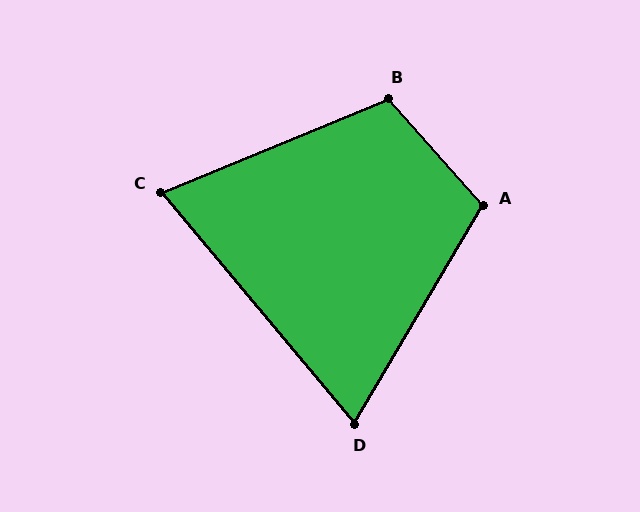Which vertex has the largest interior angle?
B, at approximately 109 degrees.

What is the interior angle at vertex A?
Approximately 108 degrees (obtuse).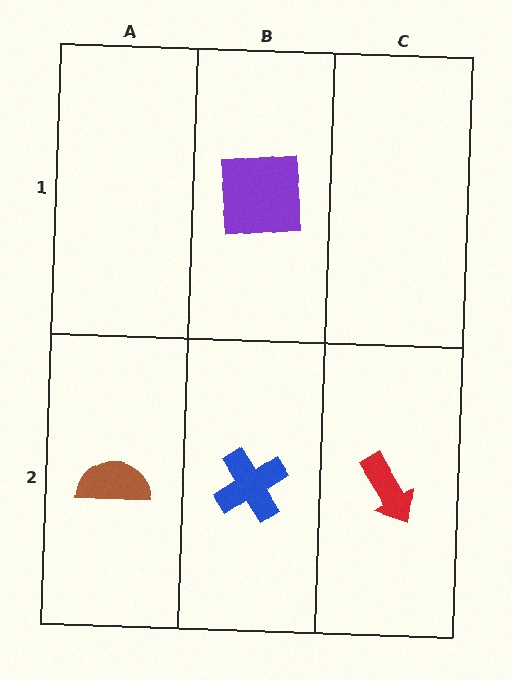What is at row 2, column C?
A red arrow.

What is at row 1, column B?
A purple square.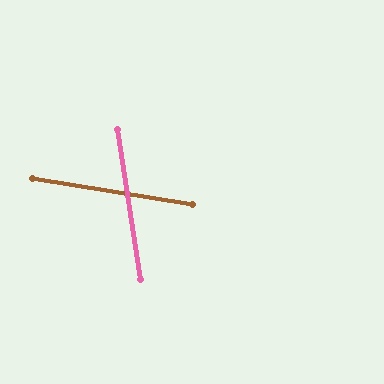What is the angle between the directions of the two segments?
Approximately 73 degrees.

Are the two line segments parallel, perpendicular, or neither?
Neither parallel nor perpendicular — they differ by about 73°.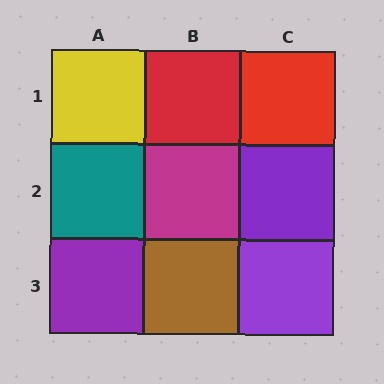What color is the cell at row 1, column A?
Yellow.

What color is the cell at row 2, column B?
Magenta.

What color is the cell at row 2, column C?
Purple.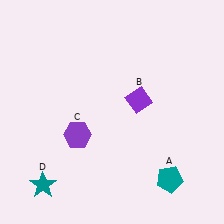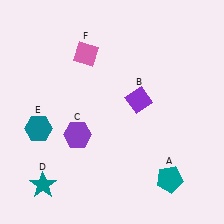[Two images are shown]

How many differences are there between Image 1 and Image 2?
There are 2 differences between the two images.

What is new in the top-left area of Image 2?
A pink diamond (F) was added in the top-left area of Image 2.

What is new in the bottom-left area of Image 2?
A teal hexagon (E) was added in the bottom-left area of Image 2.